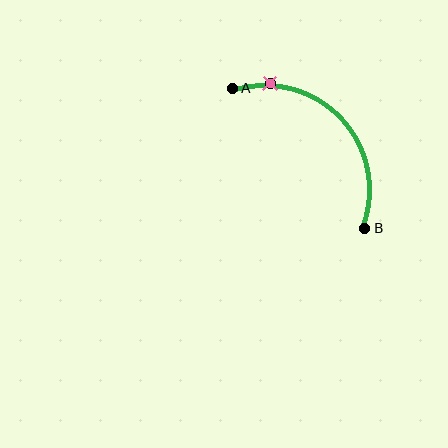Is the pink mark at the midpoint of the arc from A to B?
No. The pink mark lies on the arc but is closer to endpoint A. The arc midpoint would be at the point on the curve equidistant along the arc from both A and B.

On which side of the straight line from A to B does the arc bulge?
The arc bulges above and to the right of the straight line connecting A and B.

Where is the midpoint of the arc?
The arc midpoint is the point on the curve farthest from the straight line joining A and B. It sits above and to the right of that line.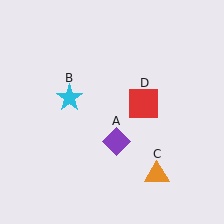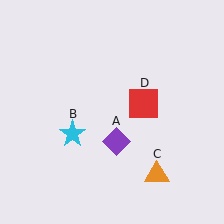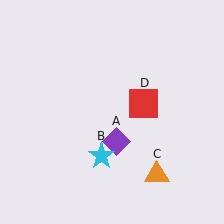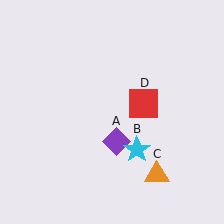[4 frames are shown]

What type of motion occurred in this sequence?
The cyan star (object B) rotated counterclockwise around the center of the scene.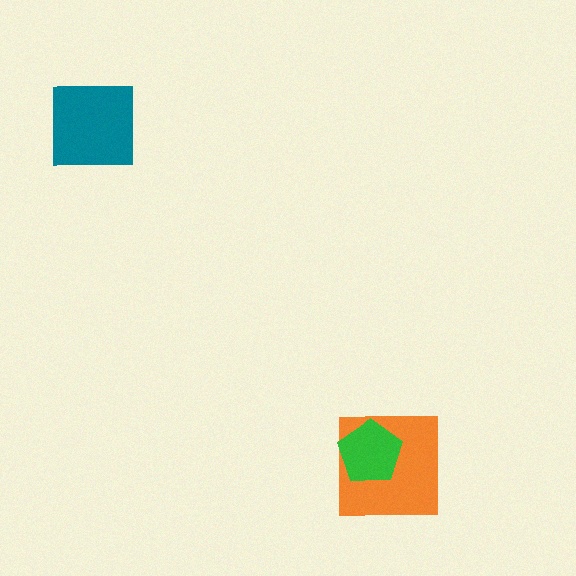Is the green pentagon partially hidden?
No, no other shape covers it.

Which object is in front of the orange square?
The green pentagon is in front of the orange square.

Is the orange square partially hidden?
Yes, it is partially covered by another shape.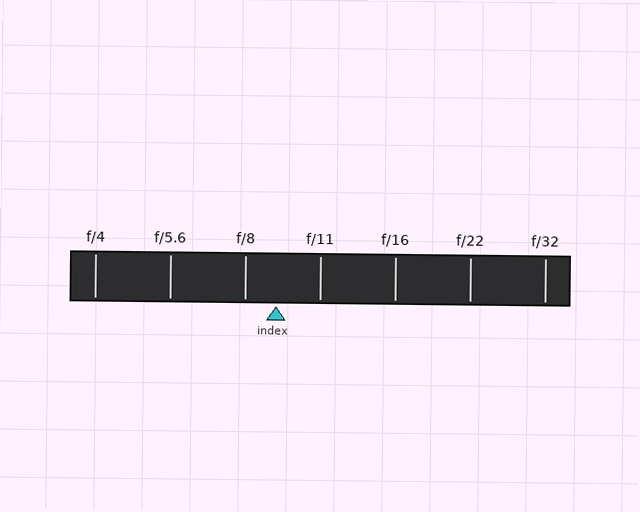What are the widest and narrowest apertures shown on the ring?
The widest aperture shown is f/4 and the narrowest is f/32.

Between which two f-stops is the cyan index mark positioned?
The index mark is between f/8 and f/11.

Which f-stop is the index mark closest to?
The index mark is closest to f/8.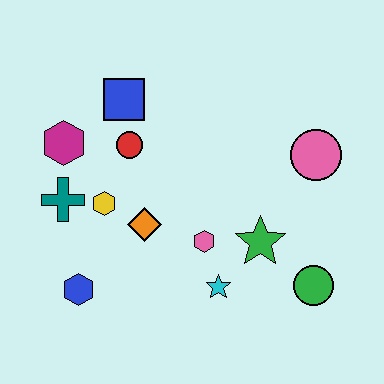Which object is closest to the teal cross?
The yellow hexagon is closest to the teal cross.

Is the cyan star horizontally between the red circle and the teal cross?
No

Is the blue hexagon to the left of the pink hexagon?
Yes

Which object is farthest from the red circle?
The green circle is farthest from the red circle.